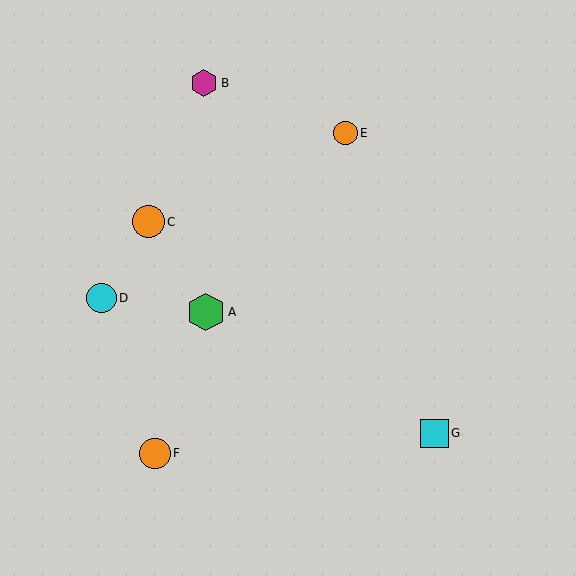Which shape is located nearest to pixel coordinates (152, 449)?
The orange circle (labeled F) at (155, 453) is nearest to that location.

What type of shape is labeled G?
Shape G is a cyan square.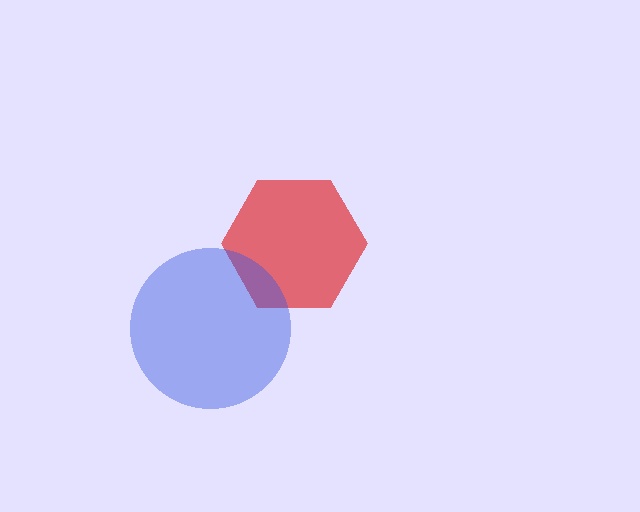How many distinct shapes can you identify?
There are 2 distinct shapes: a red hexagon, a blue circle.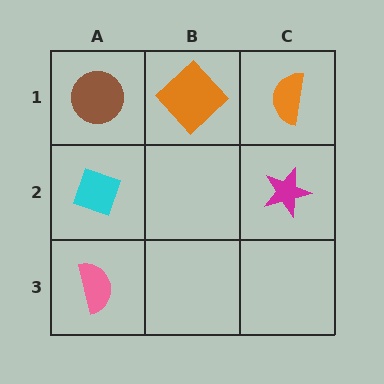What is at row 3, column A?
A pink semicircle.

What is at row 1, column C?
An orange semicircle.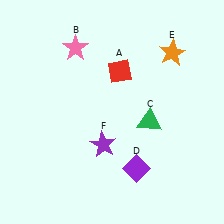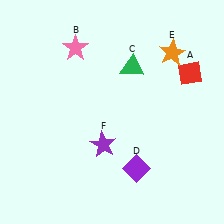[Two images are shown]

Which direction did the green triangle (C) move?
The green triangle (C) moved up.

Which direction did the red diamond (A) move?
The red diamond (A) moved right.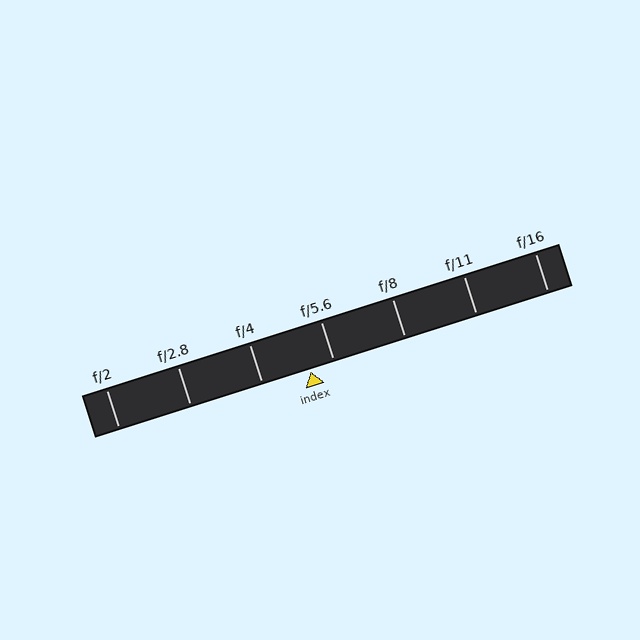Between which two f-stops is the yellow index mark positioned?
The index mark is between f/4 and f/5.6.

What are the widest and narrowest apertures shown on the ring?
The widest aperture shown is f/2 and the narrowest is f/16.